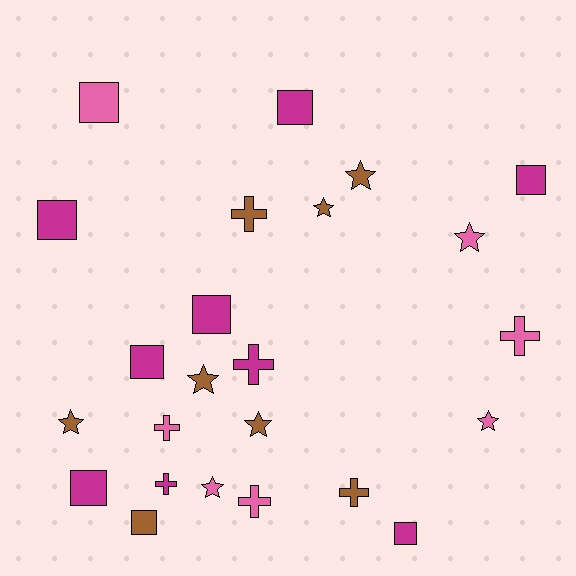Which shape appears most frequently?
Square, with 9 objects.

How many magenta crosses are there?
There are 2 magenta crosses.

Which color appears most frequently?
Magenta, with 9 objects.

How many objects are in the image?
There are 24 objects.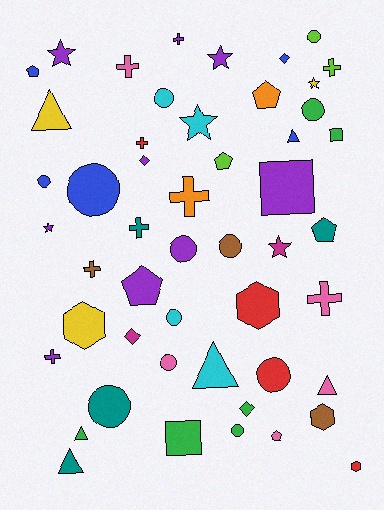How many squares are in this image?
There are 3 squares.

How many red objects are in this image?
There are 4 red objects.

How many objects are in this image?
There are 50 objects.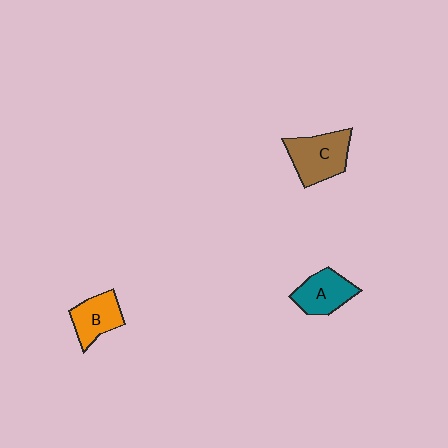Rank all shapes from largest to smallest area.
From largest to smallest: C (brown), A (teal), B (orange).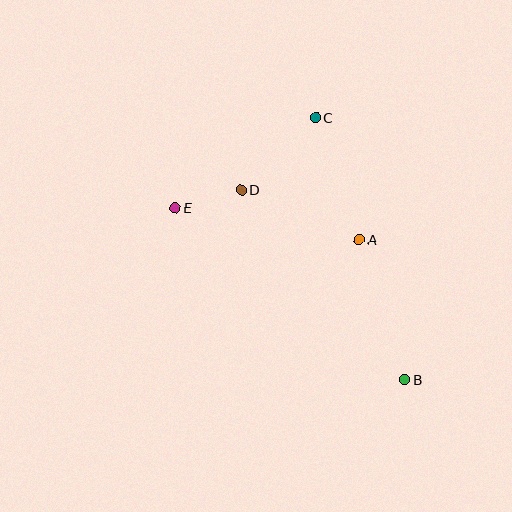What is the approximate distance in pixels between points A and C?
The distance between A and C is approximately 130 pixels.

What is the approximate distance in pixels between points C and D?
The distance between C and D is approximately 104 pixels.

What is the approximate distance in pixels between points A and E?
The distance between A and E is approximately 187 pixels.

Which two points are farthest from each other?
Points B and E are farthest from each other.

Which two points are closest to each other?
Points D and E are closest to each other.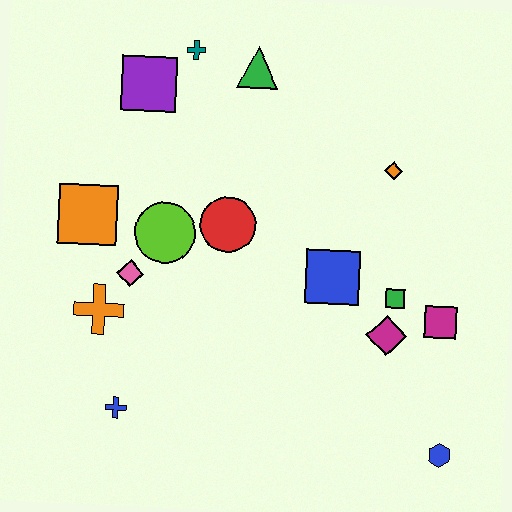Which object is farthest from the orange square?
The blue hexagon is farthest from the orange square.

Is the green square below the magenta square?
No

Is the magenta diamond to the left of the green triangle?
No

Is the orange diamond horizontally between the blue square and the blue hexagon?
Yes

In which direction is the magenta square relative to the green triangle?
The magenta square is below the green triangle.